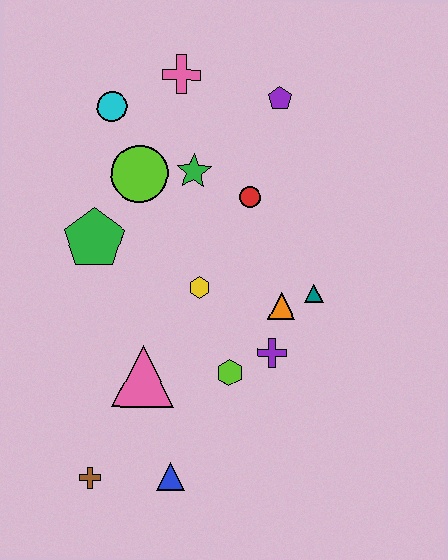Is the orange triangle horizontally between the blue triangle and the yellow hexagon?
No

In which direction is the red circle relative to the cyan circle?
The red circle is to the right of the cyan circle.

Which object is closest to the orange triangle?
The teal triangle is closest to the orange triangle.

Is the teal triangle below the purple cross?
No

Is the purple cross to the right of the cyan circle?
Yes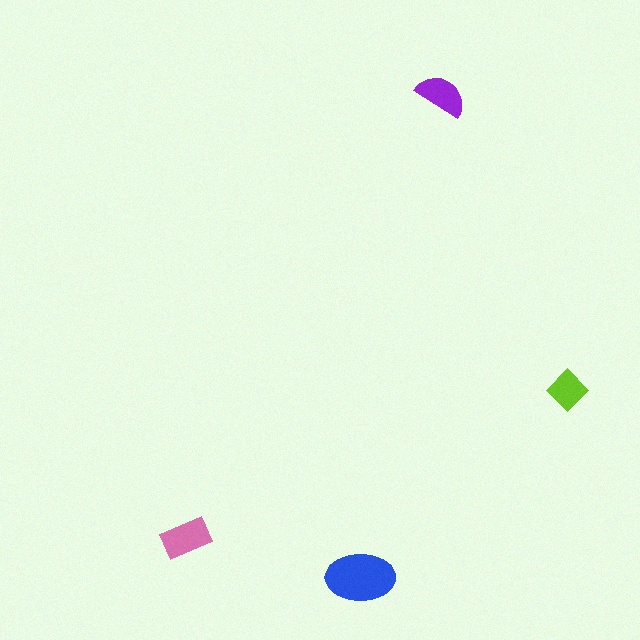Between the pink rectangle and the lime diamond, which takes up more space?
The pink rectangle.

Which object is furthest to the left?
The pink rectangle is leftmost.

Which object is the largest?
The blue ellipse.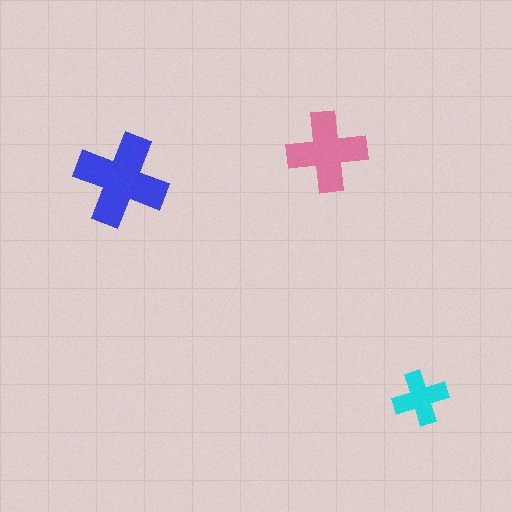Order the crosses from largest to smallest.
the blue one, the pink one, the cyan one.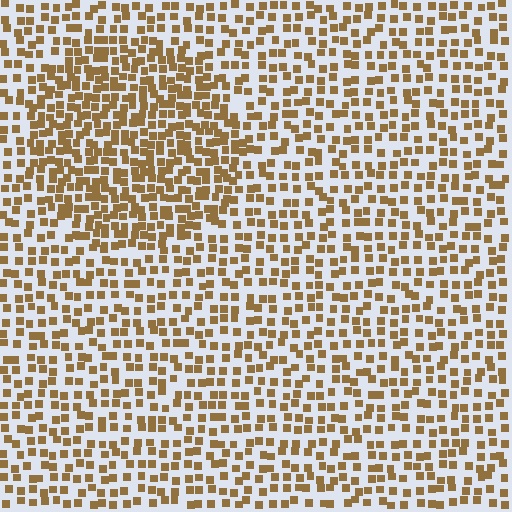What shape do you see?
I see a circle.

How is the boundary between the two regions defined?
The boundary is defined by a change in element density (approximately 1.7x ratio). All elements are the same color, size, and shape.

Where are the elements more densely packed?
The elements are more densely packed inside the circle boundary.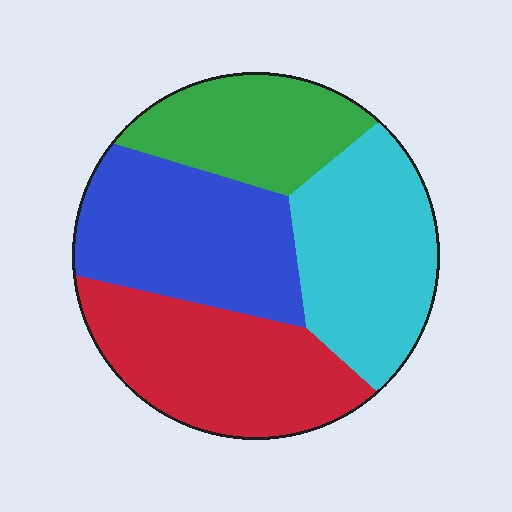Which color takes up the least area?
Green, at roughly 20%.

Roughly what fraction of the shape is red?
Red takes up about one quarter (1/4) of the shape.